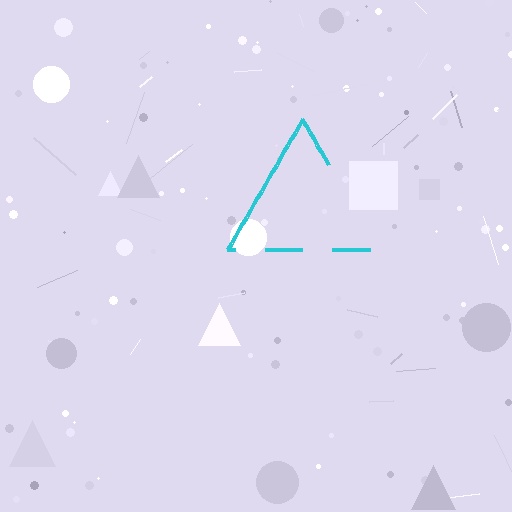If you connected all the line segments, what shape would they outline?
They would outline a triangle.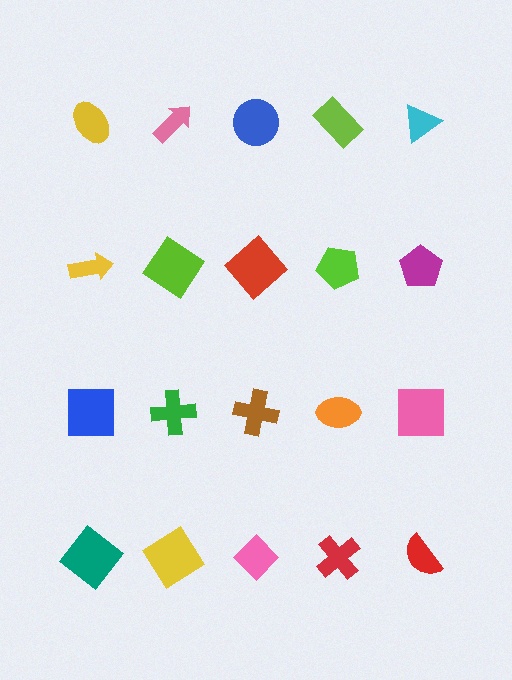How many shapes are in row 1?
5 shapes.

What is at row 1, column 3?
A blue circle.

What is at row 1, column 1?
A yellow ellipse.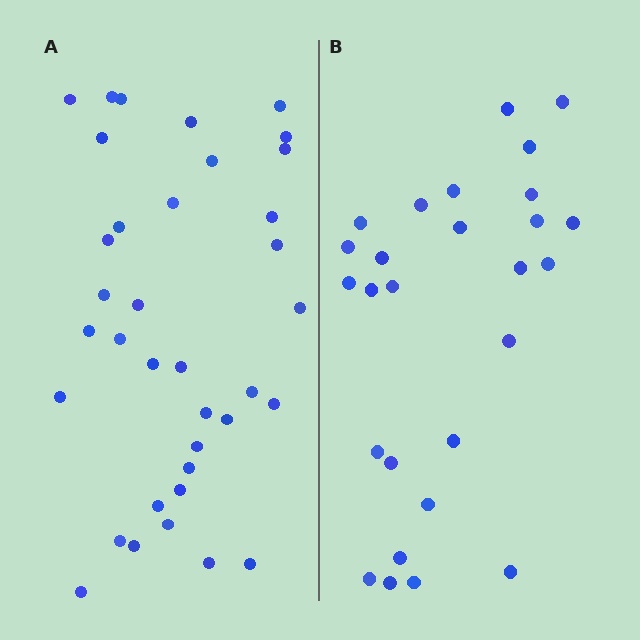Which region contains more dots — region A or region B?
Region A (the left region) has more dots.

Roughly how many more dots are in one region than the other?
Region A has roughly 8 or so more dots than region B.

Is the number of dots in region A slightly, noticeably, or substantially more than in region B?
Region A has noticeably more, but not dramatically so. The ratio is roughly 1.3 to 1.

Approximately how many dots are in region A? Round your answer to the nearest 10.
About 40 dots. (The exact count is 36, which rounds to 40.)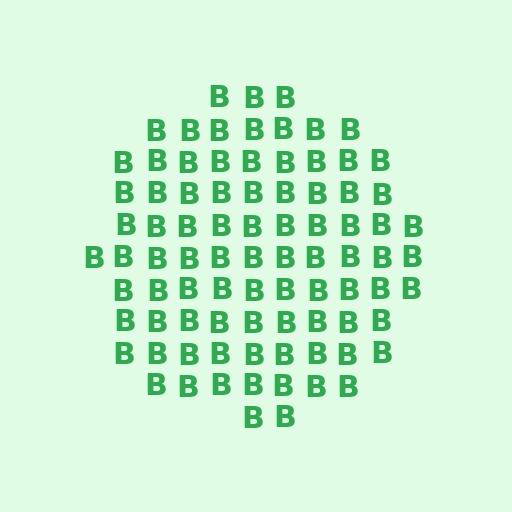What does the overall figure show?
The overall figure shows a circle.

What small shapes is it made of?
It is made of small letter B's.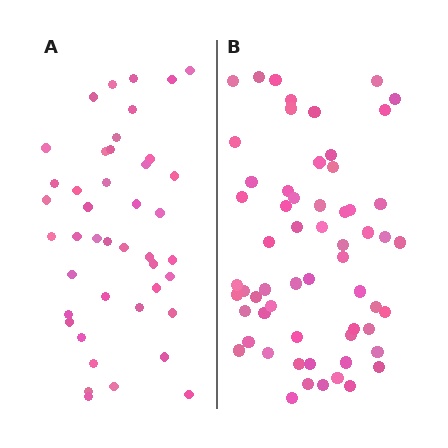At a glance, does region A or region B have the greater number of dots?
Region B (the right region) has more dots.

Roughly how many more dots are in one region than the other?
Region B has approximately 15 more dots than region A.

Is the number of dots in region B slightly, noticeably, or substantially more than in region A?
Region B has noticeably more, but not dramatically so. The ratio is roughly 1.4 to 1.